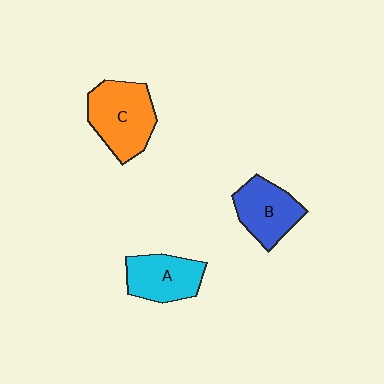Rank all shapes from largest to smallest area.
From largest to smallest: C (orange), B (blue), A (cyan).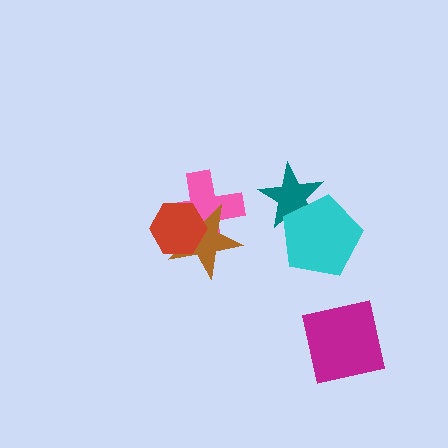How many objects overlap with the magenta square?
0 objects overlap with the magenta square.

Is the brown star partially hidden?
Yes, it is partially covered by another shape.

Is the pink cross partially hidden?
Yes, it is partially covered by another shape.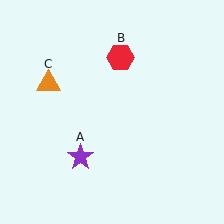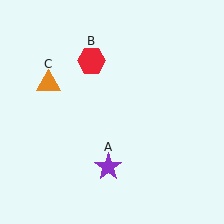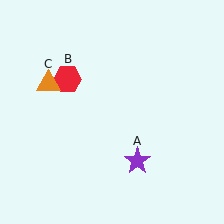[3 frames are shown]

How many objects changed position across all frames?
2 objects changed position: purple star (object A), red hexagon (object B).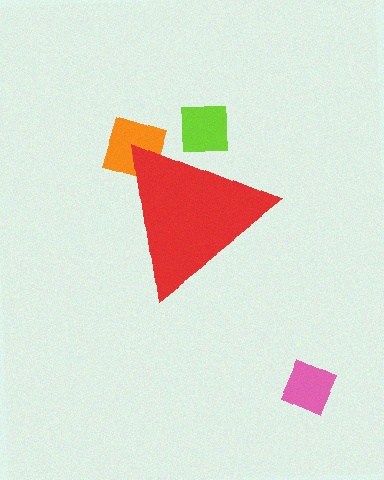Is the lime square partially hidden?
Yes, the lime square is partially hidden behind the red triangle.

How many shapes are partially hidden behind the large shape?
2 shapes are partially hidden.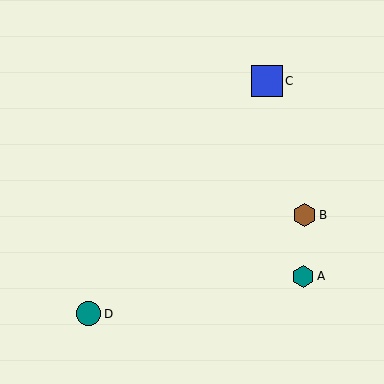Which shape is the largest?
The blue square (labeled C) is the largest.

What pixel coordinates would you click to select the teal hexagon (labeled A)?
Click at (303, 277) to select the teal hexagon A.